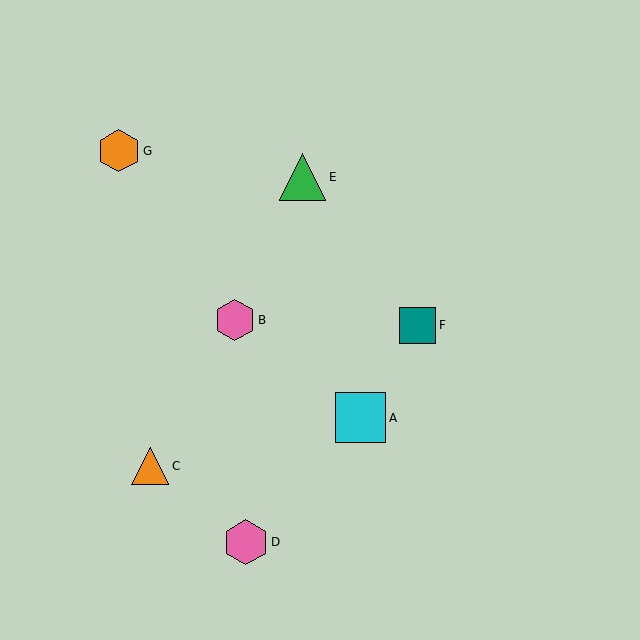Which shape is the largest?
The cyan square (labeled A) is the largest.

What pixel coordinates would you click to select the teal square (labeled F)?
Click at (418, 325) to select the teal square F.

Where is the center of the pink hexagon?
The center of the pink hexagon is at (235, 320).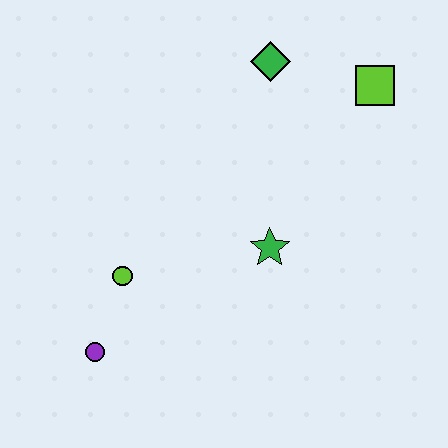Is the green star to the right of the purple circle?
Yes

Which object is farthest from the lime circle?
The lime square is farthest from the lime circle.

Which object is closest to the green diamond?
The lime square is closest to the green diamond.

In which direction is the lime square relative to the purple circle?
The lime square is to the right of the purple circle.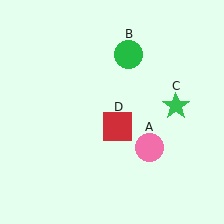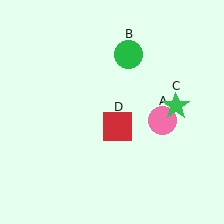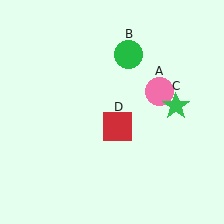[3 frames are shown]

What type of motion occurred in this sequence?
The pink circle (object A) rotated counterclockwise around the center of the scene.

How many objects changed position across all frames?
1 object changed position: pink circle (object A).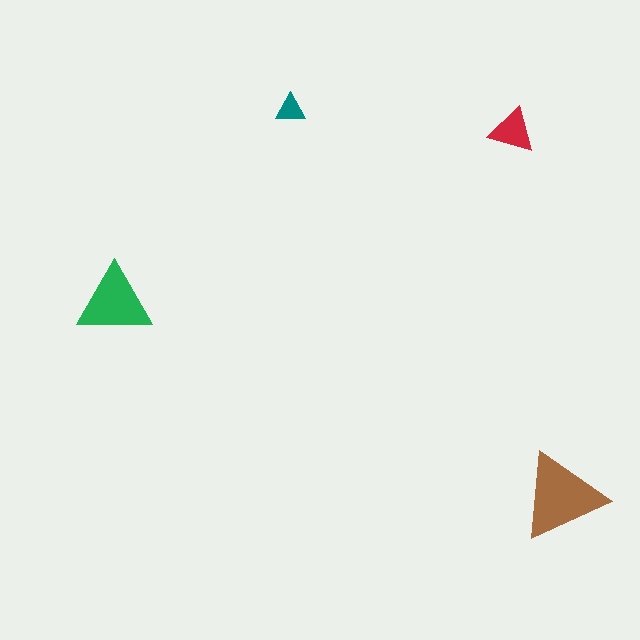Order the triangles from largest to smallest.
the brown one, the green one, the red one, the teal one.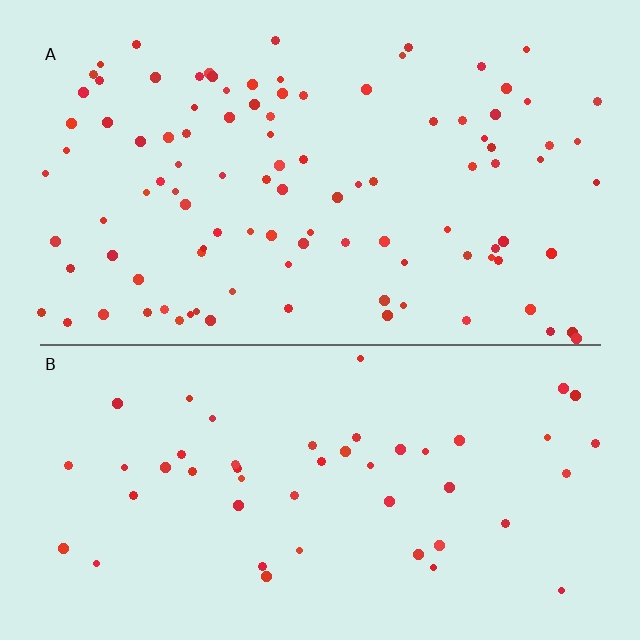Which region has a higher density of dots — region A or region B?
A (the top).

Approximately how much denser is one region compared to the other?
Approximately 2.1× — region A over region B.